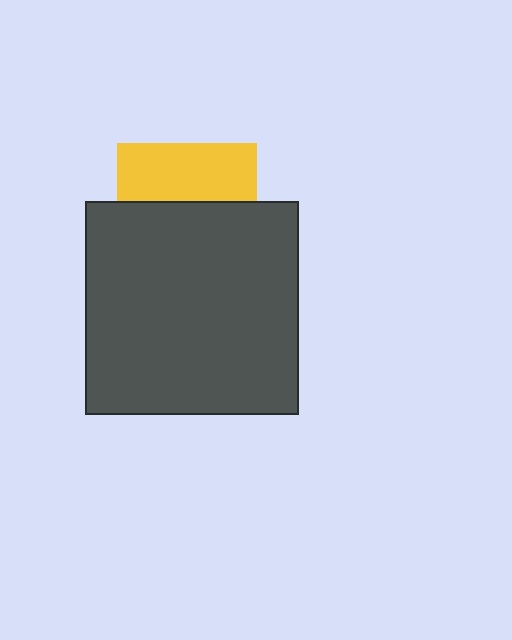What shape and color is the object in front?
The object in front is a dark gray square.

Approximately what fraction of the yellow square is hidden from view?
Roughly 59% of the yellow square is hidden behind the dark gray square.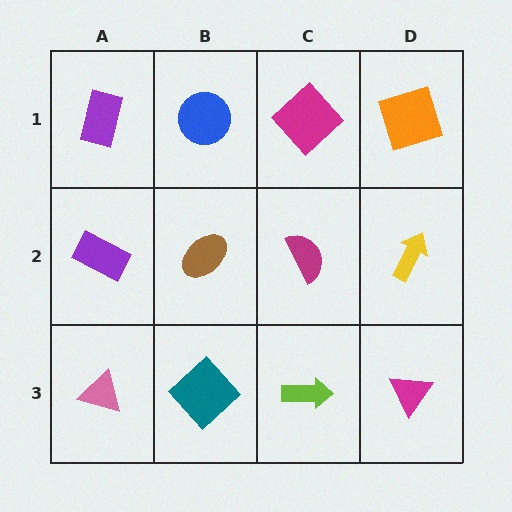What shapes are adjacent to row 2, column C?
A magenta diamond (row 1, column C), a lime arrow (row 3, column C), a brown ellipse (row 2, column B), a yellow arrow (row 2, column D).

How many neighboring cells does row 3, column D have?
2.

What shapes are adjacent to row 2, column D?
An orange square (row 1, column D), a magenta triangle (row 3, column D), a magenta semicircle (row 2, column C).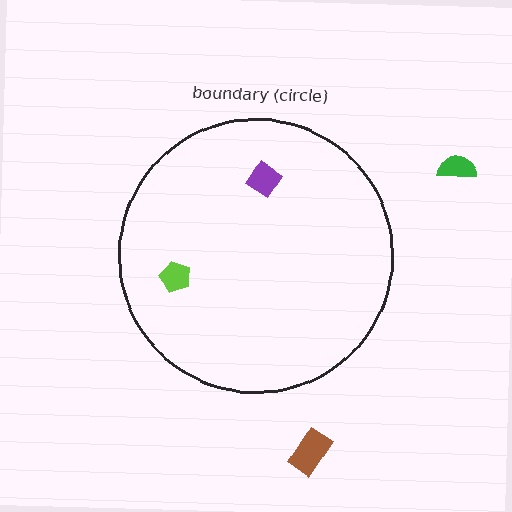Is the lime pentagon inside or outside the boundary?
Inside.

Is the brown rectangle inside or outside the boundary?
Outside.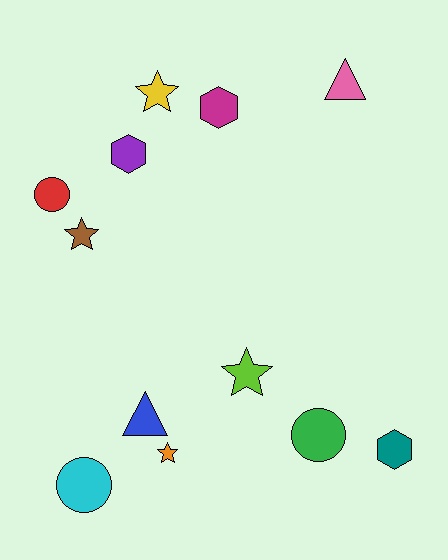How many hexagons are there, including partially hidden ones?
There are 3 hexagons.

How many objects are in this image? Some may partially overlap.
There are 12 objects.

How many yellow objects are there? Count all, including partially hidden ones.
There is 1 yellow object.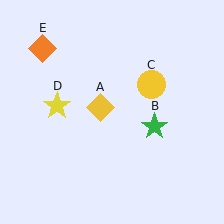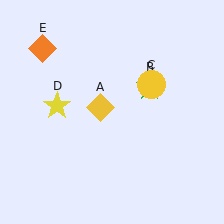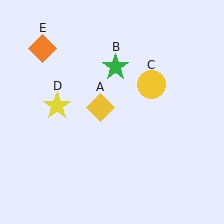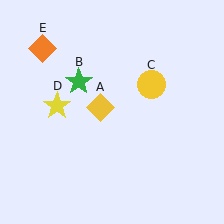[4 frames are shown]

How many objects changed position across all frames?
1 object changed position: green star (object B).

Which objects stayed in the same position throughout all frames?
Yellow diamond (object A) and yellow circle (object C) and yellow star (object D) and orange diamond (object E) remained stationary.